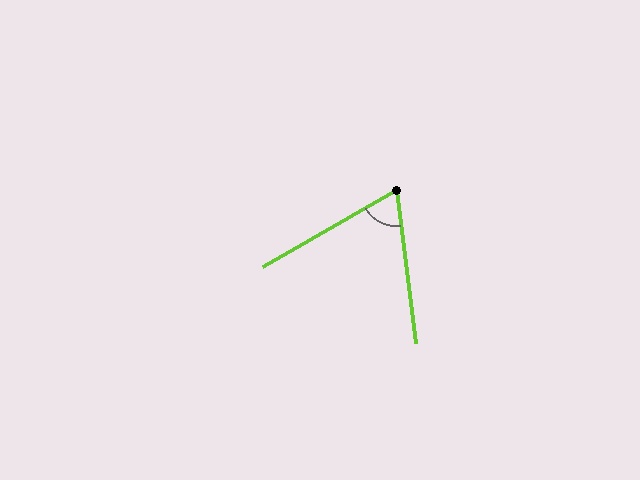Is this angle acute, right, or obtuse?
It is acute.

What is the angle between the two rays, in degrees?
Approximately 67 degrees.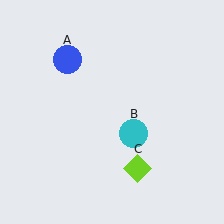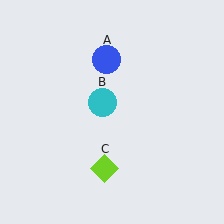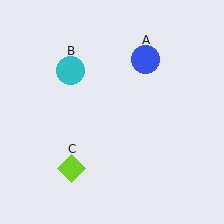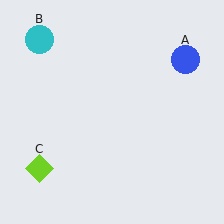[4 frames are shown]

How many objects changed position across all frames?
3 objects changed position: blue circle (object A), cyan circle (object B), lime diamond (object C).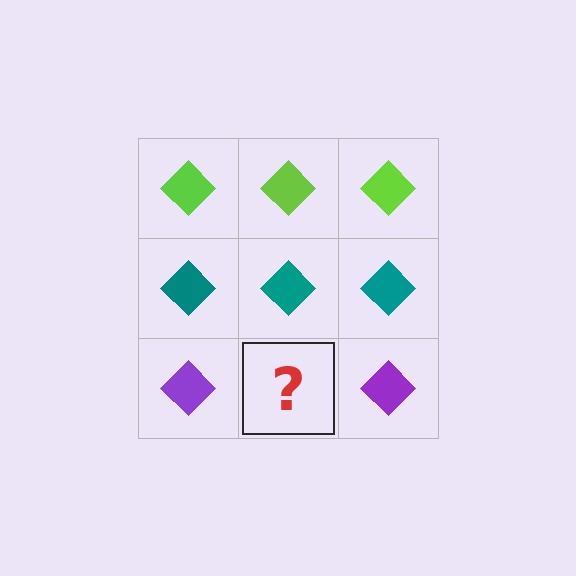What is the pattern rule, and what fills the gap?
The rule is that each row has a consistent color. The gap should be filled with a purple diamond.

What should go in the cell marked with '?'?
The missing cell should contain a purple diamond.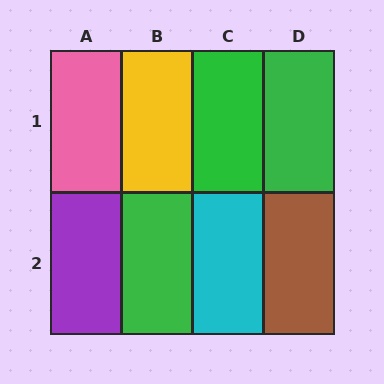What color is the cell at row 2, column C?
Cyan.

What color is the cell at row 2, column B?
Green.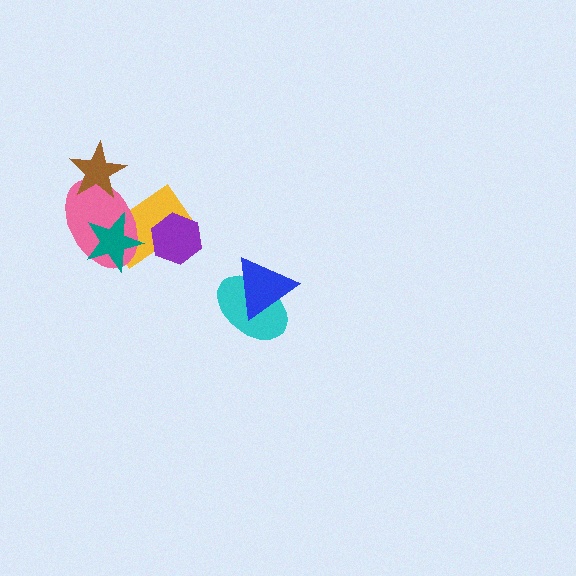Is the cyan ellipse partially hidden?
Yes, it is partially covered by another shape.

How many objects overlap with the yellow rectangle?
3 objects overlap with the yellow rectangle.